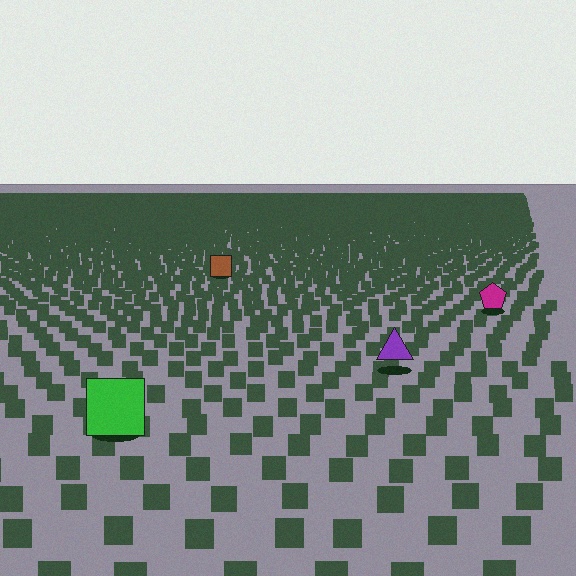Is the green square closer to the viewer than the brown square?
Yes. The green square is closer — you can tell from the texture gradient: the ground texture is coarser near it.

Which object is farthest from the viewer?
The brown square is farthest from the viewer. It appears smaller and the ground texture around it is denser.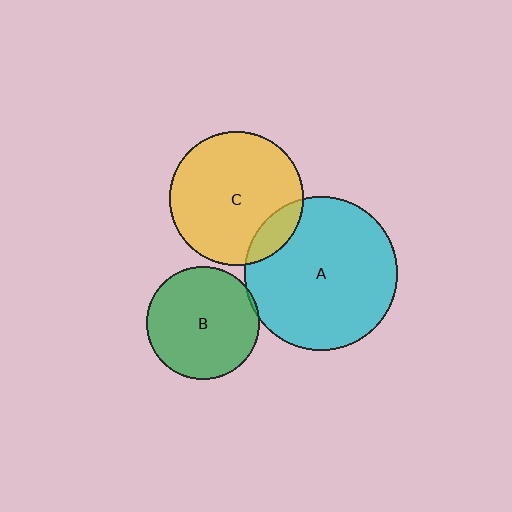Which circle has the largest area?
Circle A (cyan).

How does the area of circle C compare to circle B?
Approximately 1.4 times.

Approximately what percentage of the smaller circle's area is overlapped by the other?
Approximately 15%.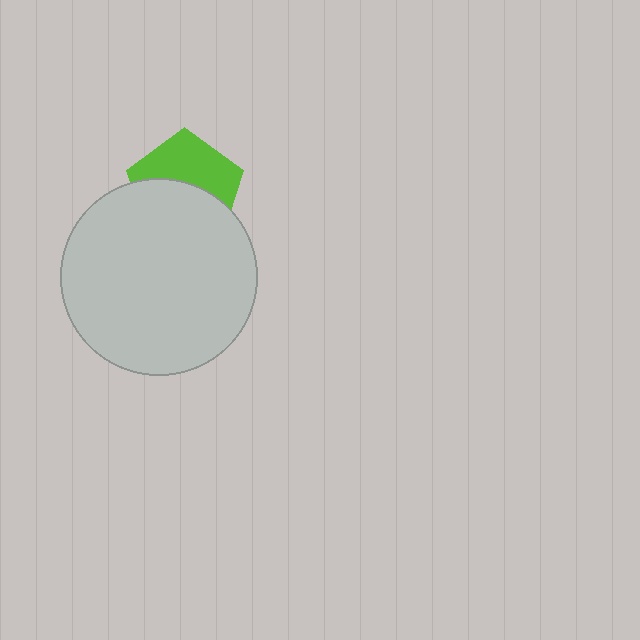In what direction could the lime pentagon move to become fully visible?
The lime pentagon could move up. That would shift it out from behind the light gray circle entirely.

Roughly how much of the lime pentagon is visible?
About half of it is visible (roughly 47%).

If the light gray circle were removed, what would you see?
You would see the complete lime pentagon.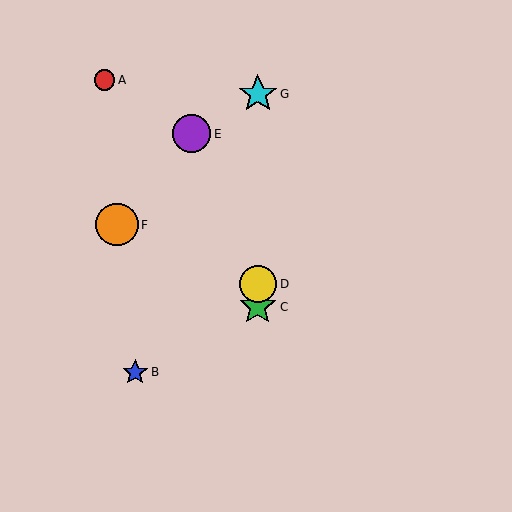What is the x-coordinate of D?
Object D is at x≈258.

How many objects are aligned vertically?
3 objects (C, D, G) are aligned vertically.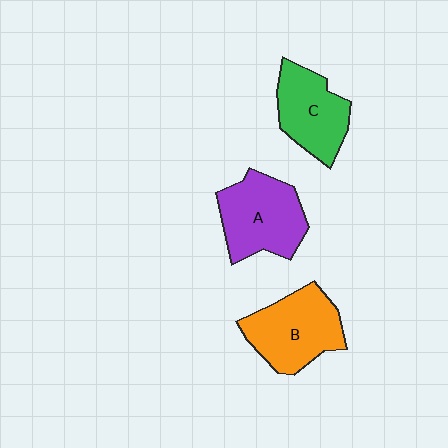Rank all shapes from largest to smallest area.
From largest to smallest: A (purple), B (orange), C (green).